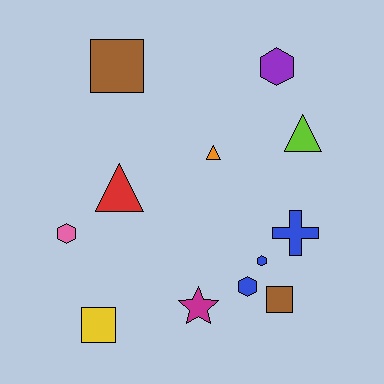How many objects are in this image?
There are 12 objects.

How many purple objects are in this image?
There is 1 purple object.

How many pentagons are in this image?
There are no pentagons.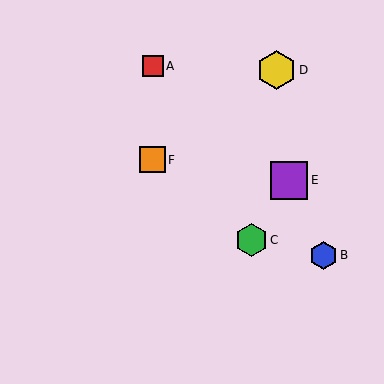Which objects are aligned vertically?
Objects A, F are aligned vertically.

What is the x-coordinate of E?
Object E is at x≈289.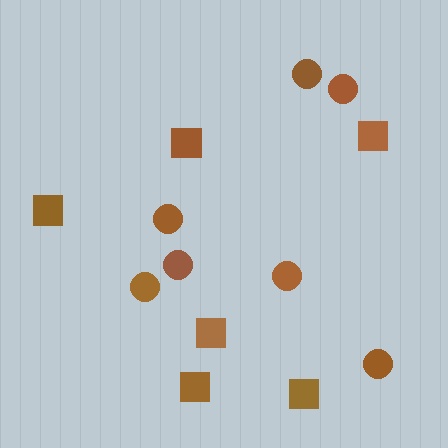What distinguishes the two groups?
There are 2 groups: one group of squares (6) and one group of circles (7).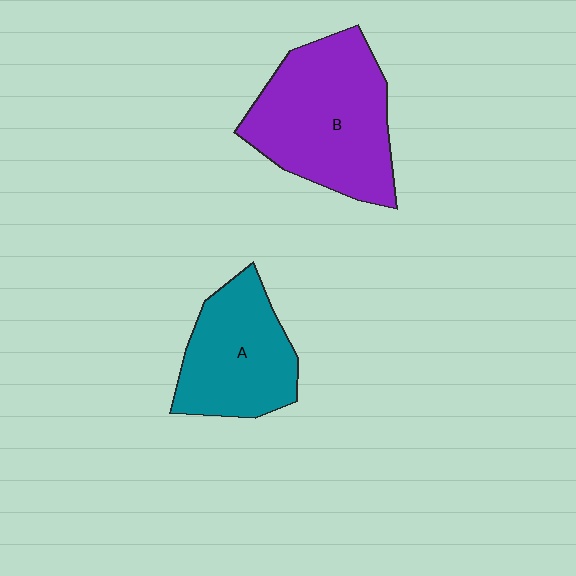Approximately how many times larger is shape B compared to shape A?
Approximately 1.4 times.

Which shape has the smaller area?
Shape A (teal).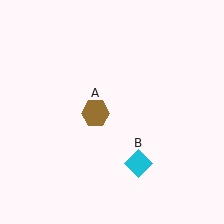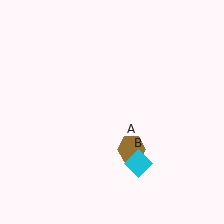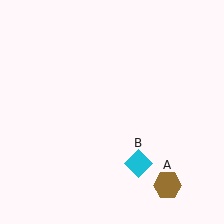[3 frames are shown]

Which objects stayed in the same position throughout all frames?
Cyan diamond (object B) remained stationary.